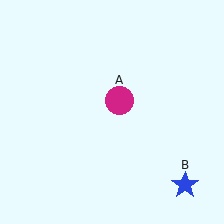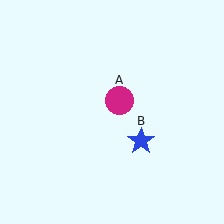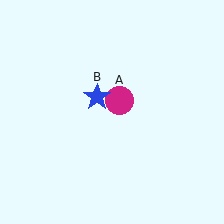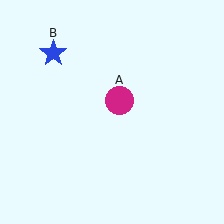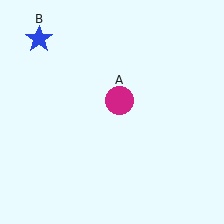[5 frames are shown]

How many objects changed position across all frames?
1 object changed position: blue star (object B).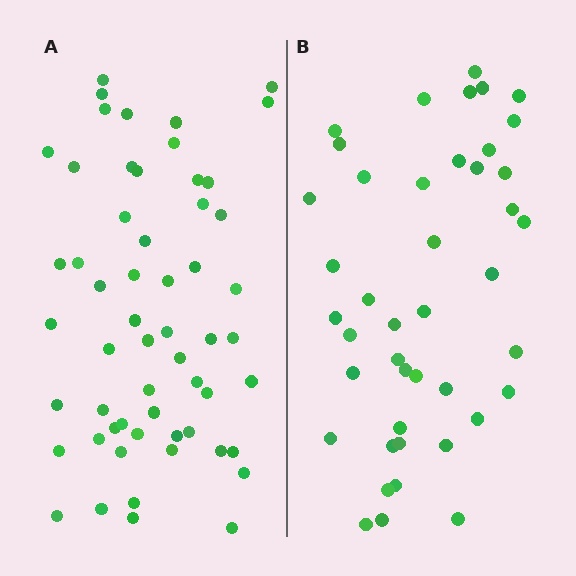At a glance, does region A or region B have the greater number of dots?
Region A (the left region) has more dots.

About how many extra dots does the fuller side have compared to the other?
Region A has approximately 15 more dots than region B.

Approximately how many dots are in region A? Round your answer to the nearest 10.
About 60 dots. (The exact count is 57, which rounds to 60.)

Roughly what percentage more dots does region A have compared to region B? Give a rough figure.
About 35% more.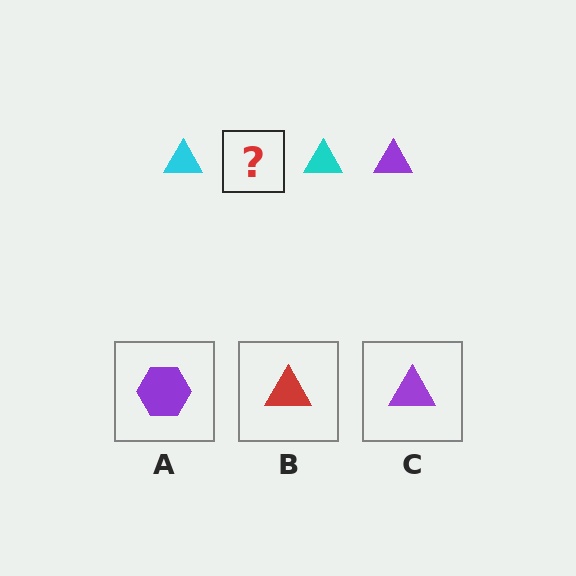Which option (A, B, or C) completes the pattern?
C.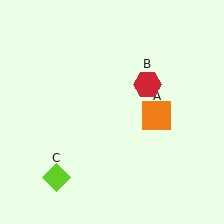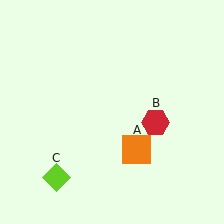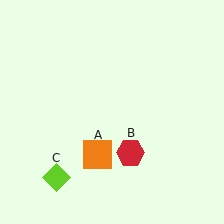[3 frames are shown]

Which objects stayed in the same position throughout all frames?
Lime diamond (object C) remained stationary.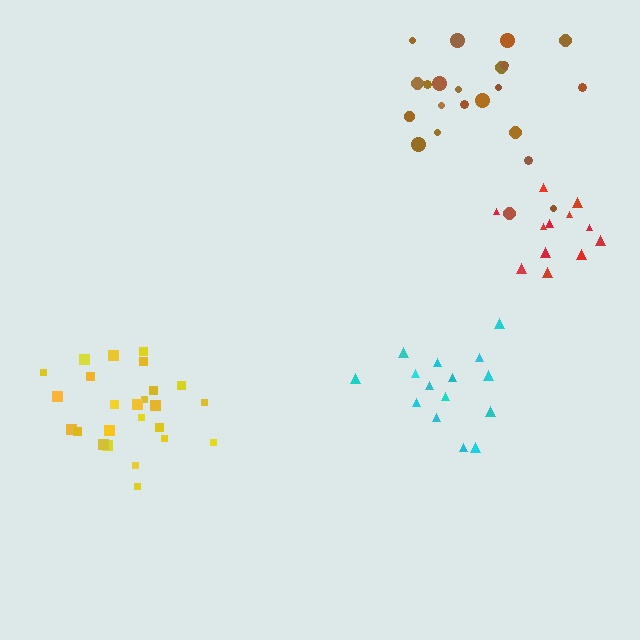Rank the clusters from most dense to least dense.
red, yellow, cyan, brown.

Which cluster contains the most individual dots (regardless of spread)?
Yellow (25).